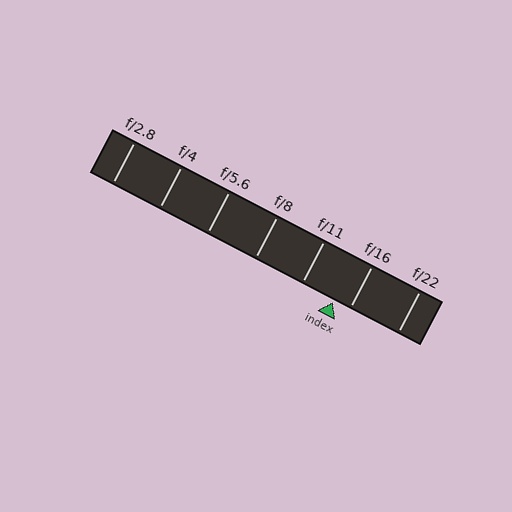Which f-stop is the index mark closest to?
The index mark is closest to f/16.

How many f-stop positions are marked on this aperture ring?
There are 7 f-stop positions marked.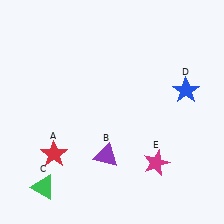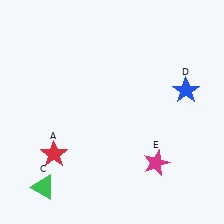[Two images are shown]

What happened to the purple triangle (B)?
The purple triangle (B) was removed in Image 2. It was in the bottom-left area of Image 1.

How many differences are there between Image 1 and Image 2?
There is 1 difference between the two images.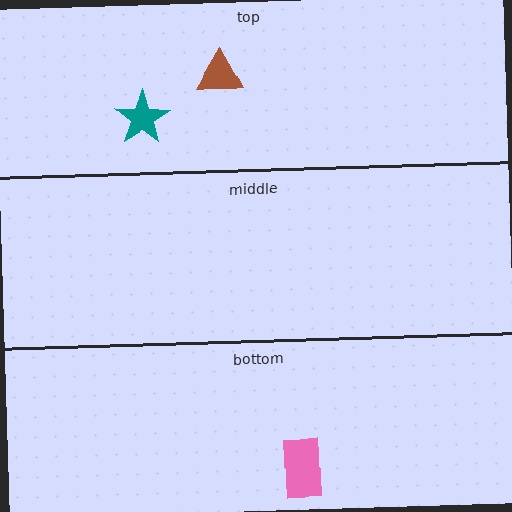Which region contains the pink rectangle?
The bottom region.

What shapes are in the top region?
The brown triangle, the teal star.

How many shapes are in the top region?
2.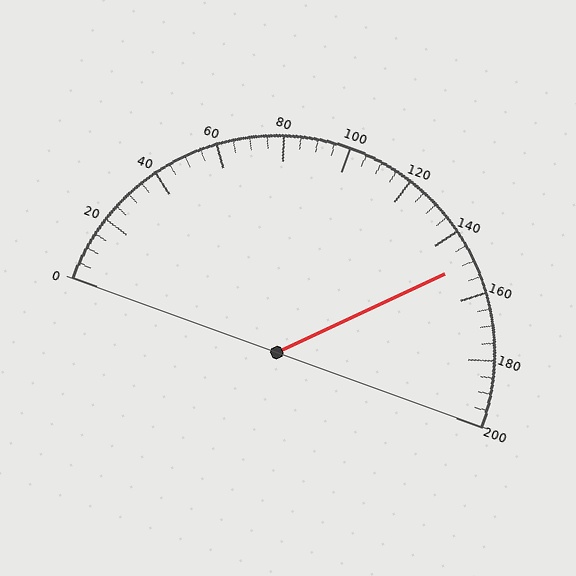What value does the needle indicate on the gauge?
The needle indicates approximately 150.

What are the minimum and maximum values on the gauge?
The gauge ranges from 0 to 200.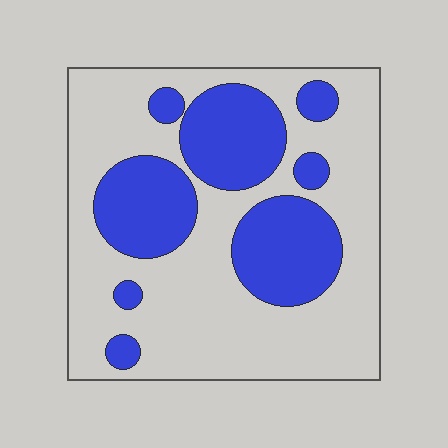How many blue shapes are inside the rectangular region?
8.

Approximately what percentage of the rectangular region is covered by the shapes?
Approximately 35%.